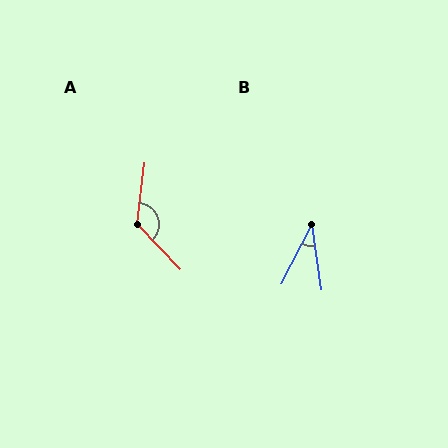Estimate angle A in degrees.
Approximately 129 degrees.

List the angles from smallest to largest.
B (35°), A (129°).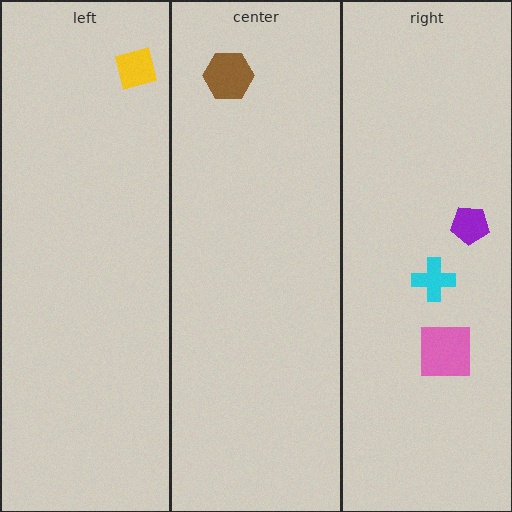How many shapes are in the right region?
3.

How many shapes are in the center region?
1.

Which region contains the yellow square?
The left region.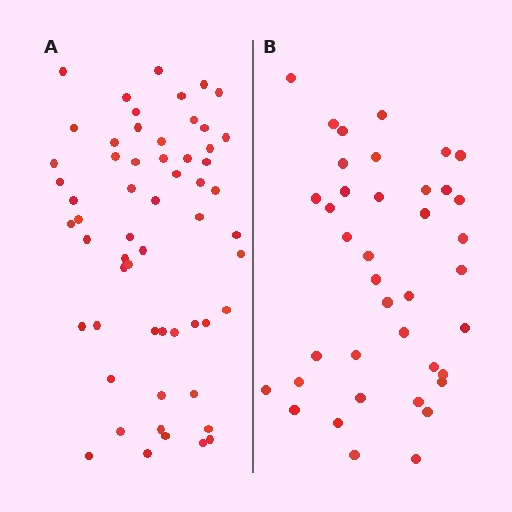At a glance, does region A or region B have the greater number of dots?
Region A (the left region) has more dots.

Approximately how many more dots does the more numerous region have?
Region A has approximately 20 more dots than region B.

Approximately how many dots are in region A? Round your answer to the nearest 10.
About 60 dots. (The exact count is 58, which rounds to 60.)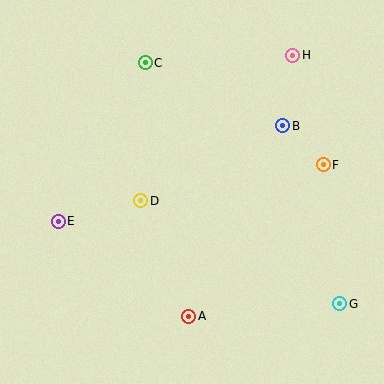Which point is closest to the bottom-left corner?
Point E is closest to the bottom-left corner.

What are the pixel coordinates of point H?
Point H is at (293, 55).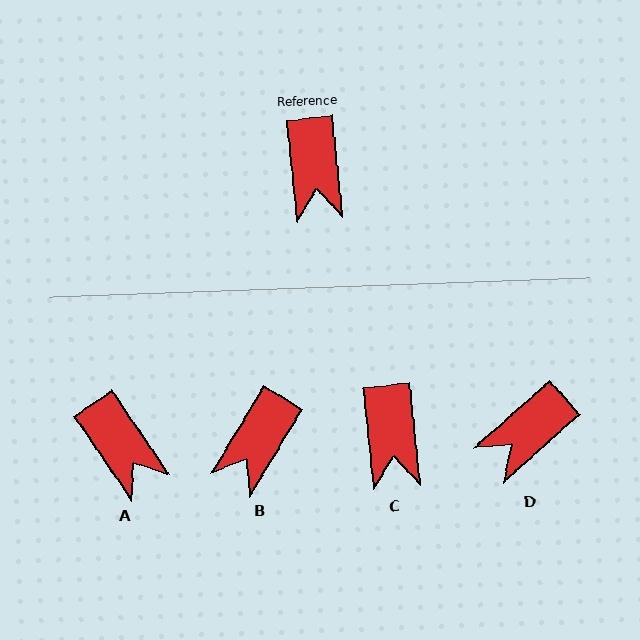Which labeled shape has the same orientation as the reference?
C.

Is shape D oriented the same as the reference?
No, it is off by about 54 degrees.